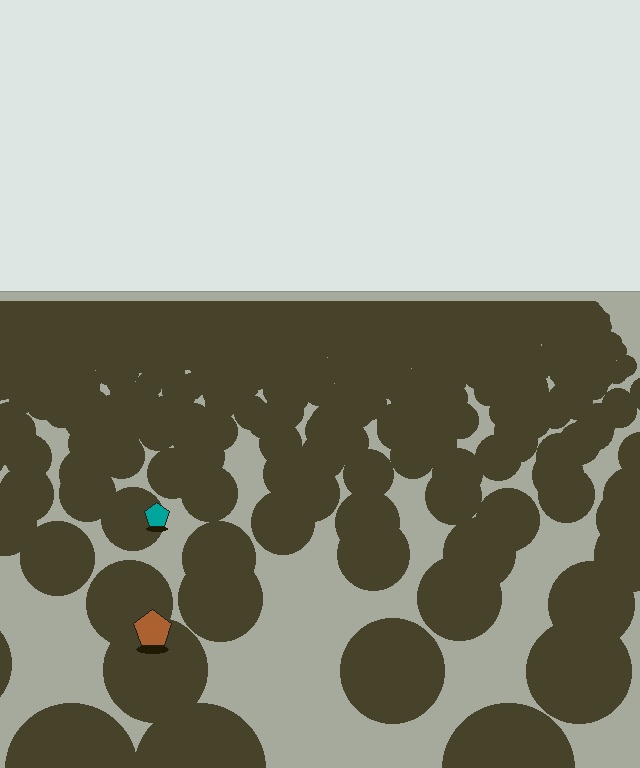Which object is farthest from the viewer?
The teal pentagon is farthest from the viewer. It appears smaller and the ground texture around it is denser.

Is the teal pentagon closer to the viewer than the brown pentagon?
No. The brown pentagon is closer — you can tell from the texture gradient: the ground texture is coarser near it.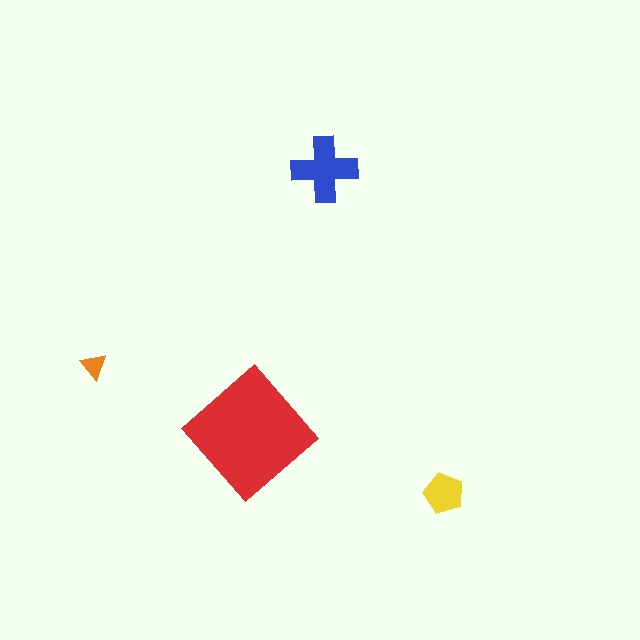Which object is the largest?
The red diamond.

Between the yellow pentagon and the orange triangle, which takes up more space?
The yellow pentagon.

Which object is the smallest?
The orange triangle.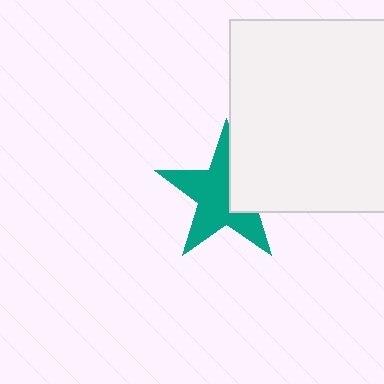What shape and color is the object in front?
The object in front is a white square.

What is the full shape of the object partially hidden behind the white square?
The partially hidden object is a teal star.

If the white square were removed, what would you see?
You would see the complete teal star.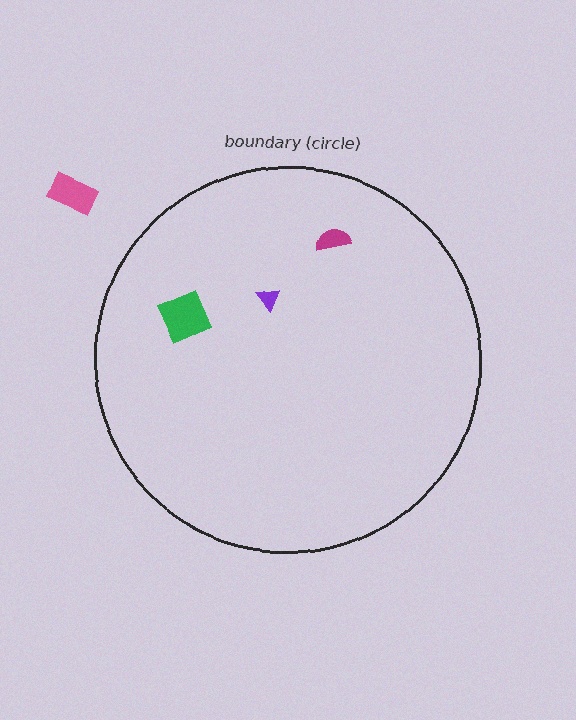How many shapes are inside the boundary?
3 inside, 1 outside.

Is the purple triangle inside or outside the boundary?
Inside.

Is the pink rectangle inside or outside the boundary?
Outside.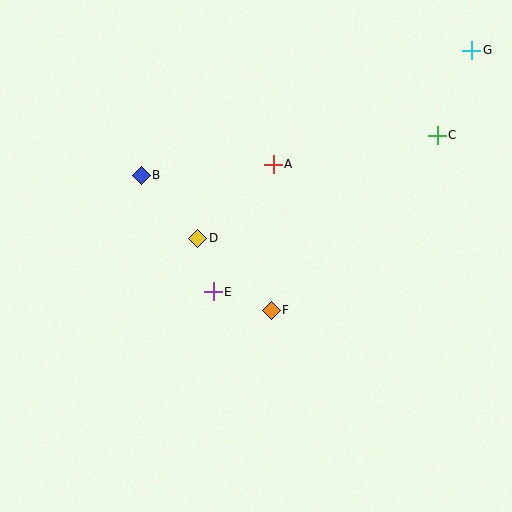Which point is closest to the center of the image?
Point E at (213, 292) is closest to the center.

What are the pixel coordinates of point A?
Point A is at (273, 164).